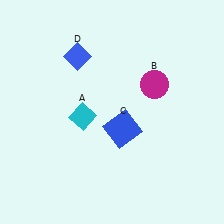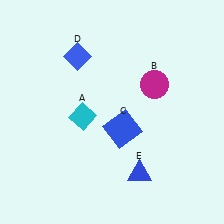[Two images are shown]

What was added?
A blue triangle (E) was added in Image 2.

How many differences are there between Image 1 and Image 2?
There is 1 difference between the two images.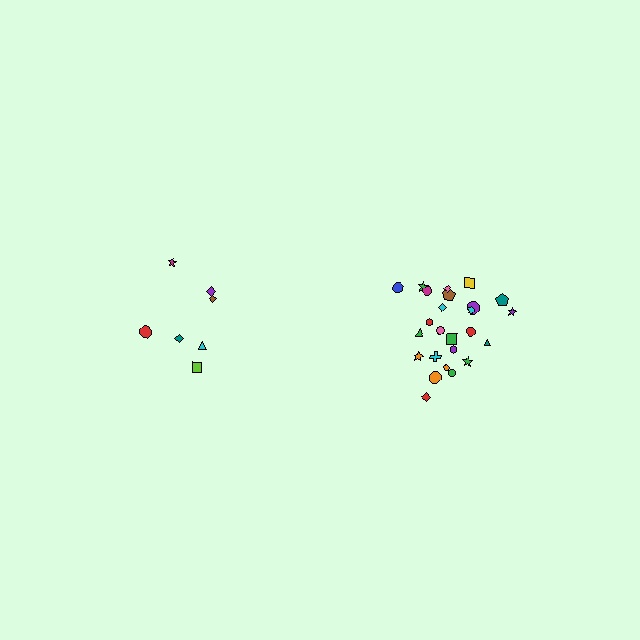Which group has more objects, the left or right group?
The right group.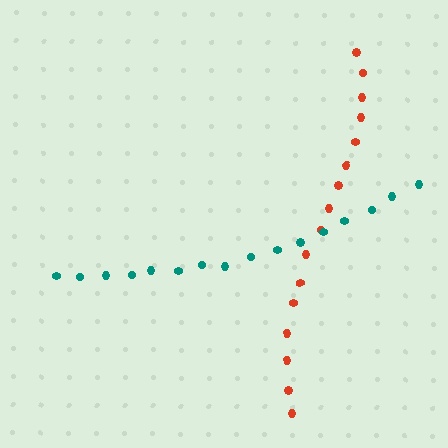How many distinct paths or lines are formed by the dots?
There are 2 distinct paths.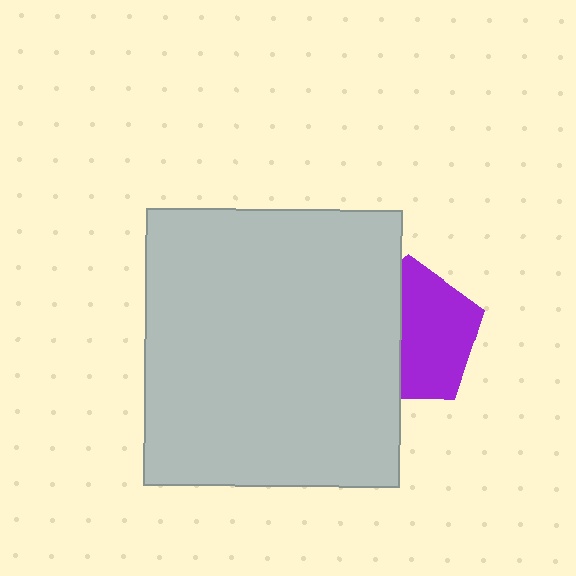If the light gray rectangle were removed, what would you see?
You would see the complete purple pentagon.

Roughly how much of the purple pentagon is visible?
About half of it is visible (roughly 57%).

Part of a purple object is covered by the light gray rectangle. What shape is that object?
It is a pentagon.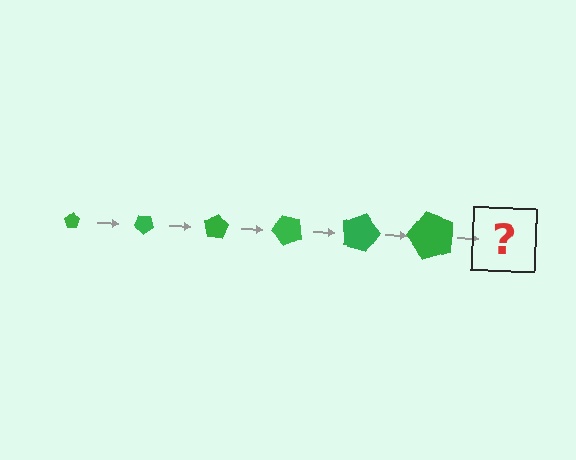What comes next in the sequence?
The next element should be a pentagon, larger than the previous one and rotated 240 degrees from the start.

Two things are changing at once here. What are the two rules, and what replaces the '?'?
The two rules are that the pentagon grows larger each step and it rotates 40 degrees each step. The '?' should be a pentagon, larger than the previous one and rotated 240 degrees from the start.